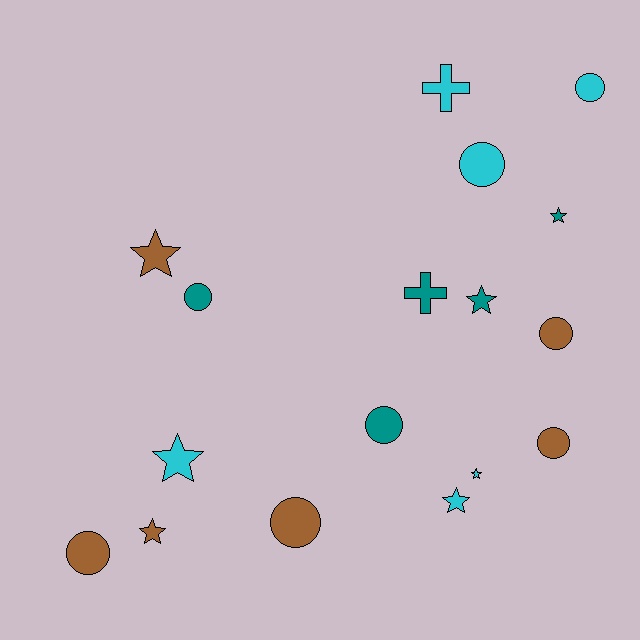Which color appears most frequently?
Cyan, with 6 objects.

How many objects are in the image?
There are 17 objects.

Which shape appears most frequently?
Circle, with 8 objects.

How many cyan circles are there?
There are 2 cyan circles.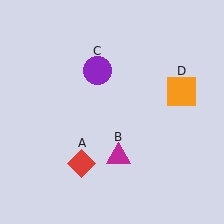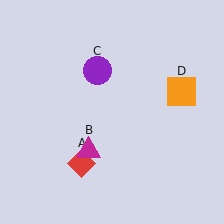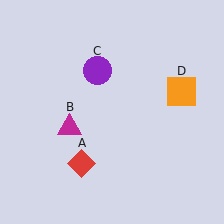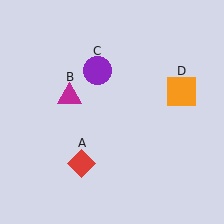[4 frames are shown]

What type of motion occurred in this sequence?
The magenta triangle (object B) rotated clockwise around the center of the scene.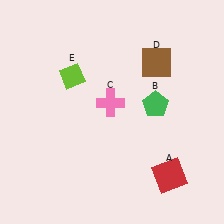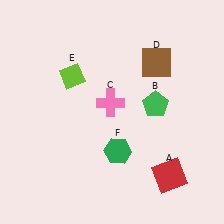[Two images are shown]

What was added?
A green hexagon (F) was added in Image 2.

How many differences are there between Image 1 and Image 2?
There is 1 difference between the two images.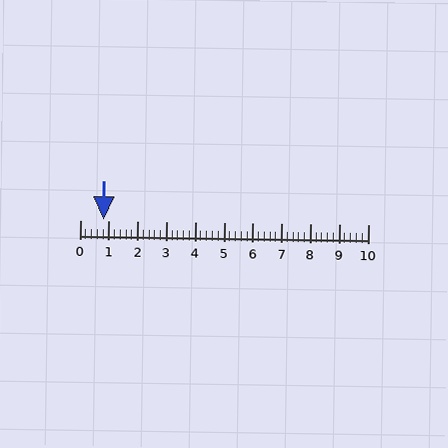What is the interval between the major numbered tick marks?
The major tick marks are spaced 1 units apart.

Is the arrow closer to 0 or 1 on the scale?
The arrow is closer to 1.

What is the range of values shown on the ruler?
The ruler shows values from 0 to 10.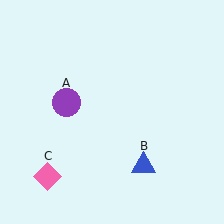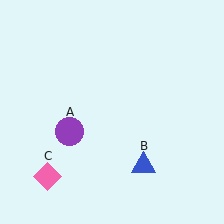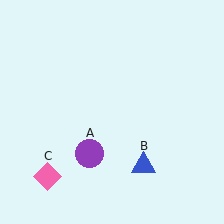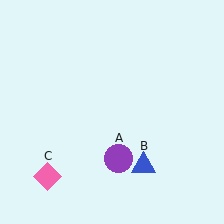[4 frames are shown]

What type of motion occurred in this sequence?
The purple circle (object A) rotated counterclockwise around the center of the scene.